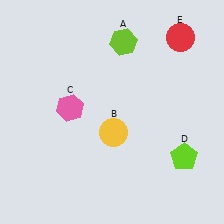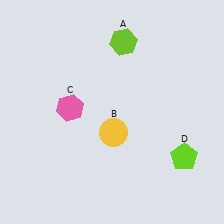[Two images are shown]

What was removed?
The red circle (E) was removed in Image 2.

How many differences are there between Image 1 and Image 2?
There is 1 difference between the two images.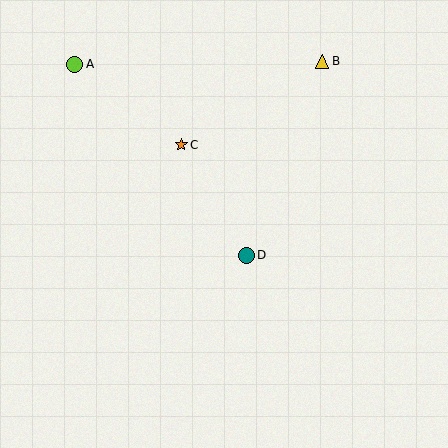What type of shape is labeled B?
Shape B is a yellow triangle.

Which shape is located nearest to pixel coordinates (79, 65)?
The lime circle (labeled A) at (74, 64) is nearest to that location.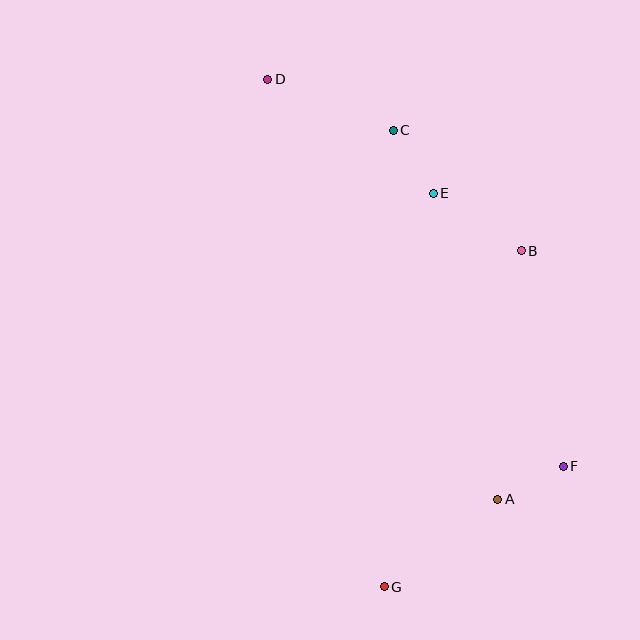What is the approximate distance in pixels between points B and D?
The distance between B and D is approximately 306 pixels.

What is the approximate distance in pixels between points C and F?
The distance between C and F is approximately 377 pixels.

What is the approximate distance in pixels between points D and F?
The distance between D and F is approximately 487 pixels.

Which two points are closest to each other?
Points A and F are closest to each other.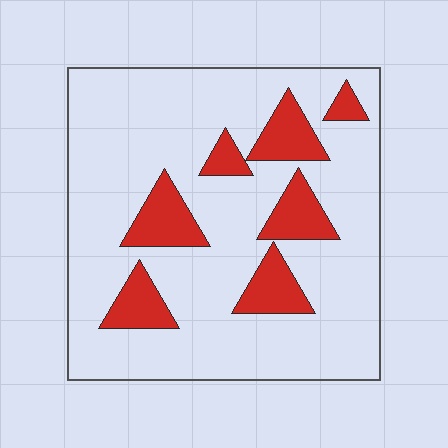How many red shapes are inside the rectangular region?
7.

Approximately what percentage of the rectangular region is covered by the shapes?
Approximately 20%.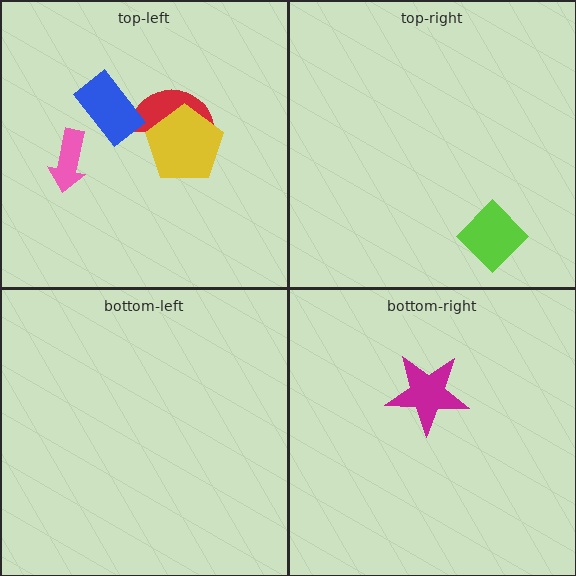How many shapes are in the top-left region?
4.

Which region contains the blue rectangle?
The top-left region.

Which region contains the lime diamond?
The top-right region.